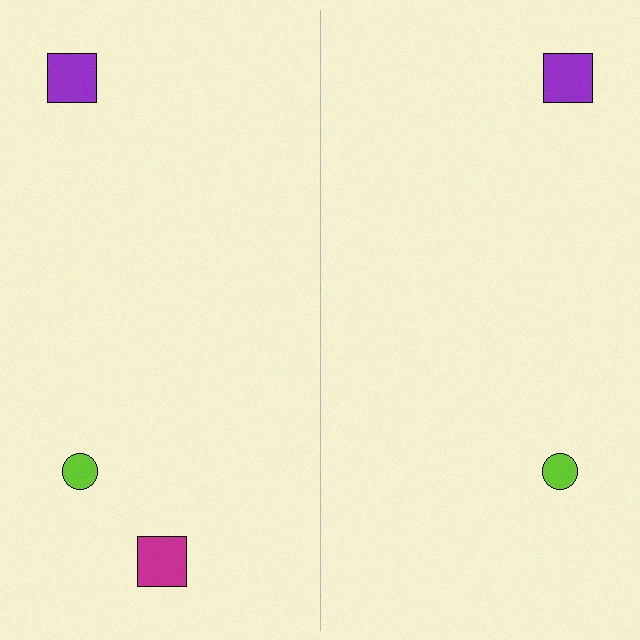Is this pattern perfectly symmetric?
No, the pattern is not perfectly symmetric. A magenta square is missing from the right side.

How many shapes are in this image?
There are 5 shapes in this image.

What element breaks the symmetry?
A magenta square is missing from the right side.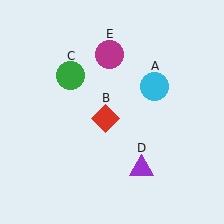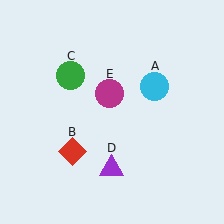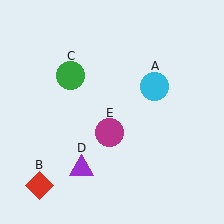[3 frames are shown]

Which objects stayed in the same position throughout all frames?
Cyan circle (object A) and green circle (object C) remained stationary.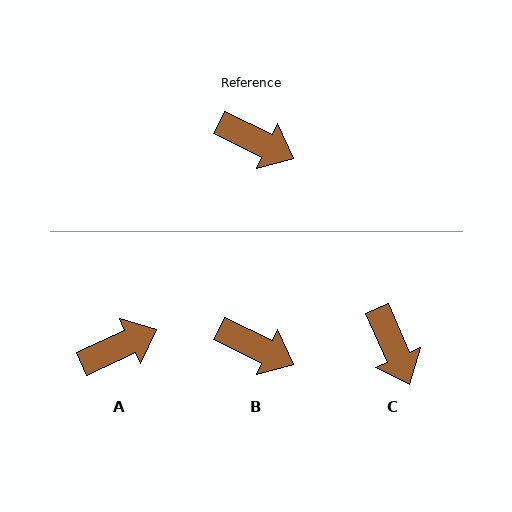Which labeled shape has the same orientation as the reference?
B.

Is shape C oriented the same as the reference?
No, it is off by about 40 degrees.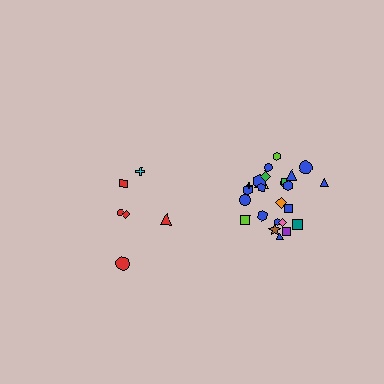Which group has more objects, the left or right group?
The right group.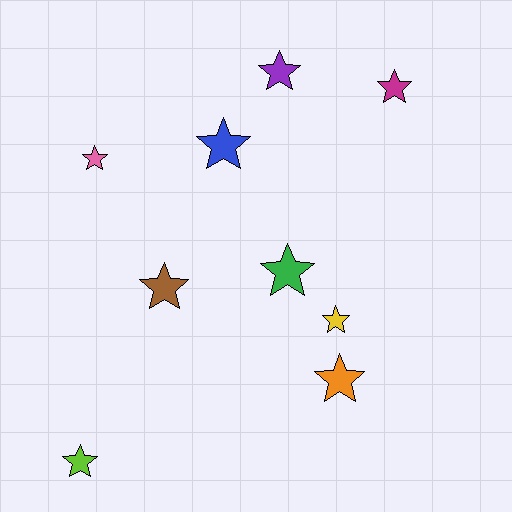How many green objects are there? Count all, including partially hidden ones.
There is 1 green object.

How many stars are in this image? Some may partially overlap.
There are 9 stars.